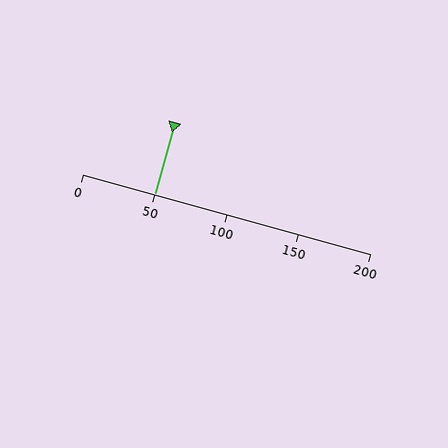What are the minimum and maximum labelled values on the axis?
The axis runs from 0 to 200.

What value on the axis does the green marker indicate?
The marker indicates approximately 50.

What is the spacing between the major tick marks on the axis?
The major ticks are spaced 50 apart.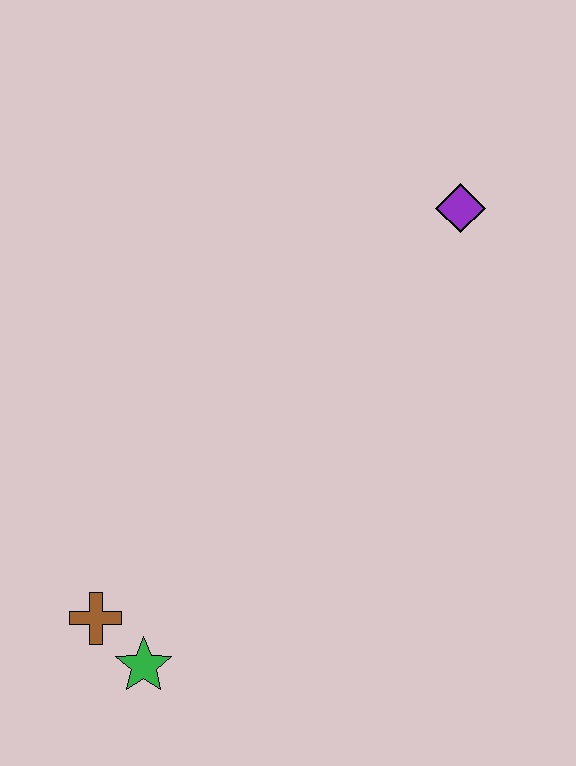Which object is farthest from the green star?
The purple diamond is farthest from the green star.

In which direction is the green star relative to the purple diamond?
The green star is below the purple diamond.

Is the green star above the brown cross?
No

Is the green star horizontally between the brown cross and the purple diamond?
Yes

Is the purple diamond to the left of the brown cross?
No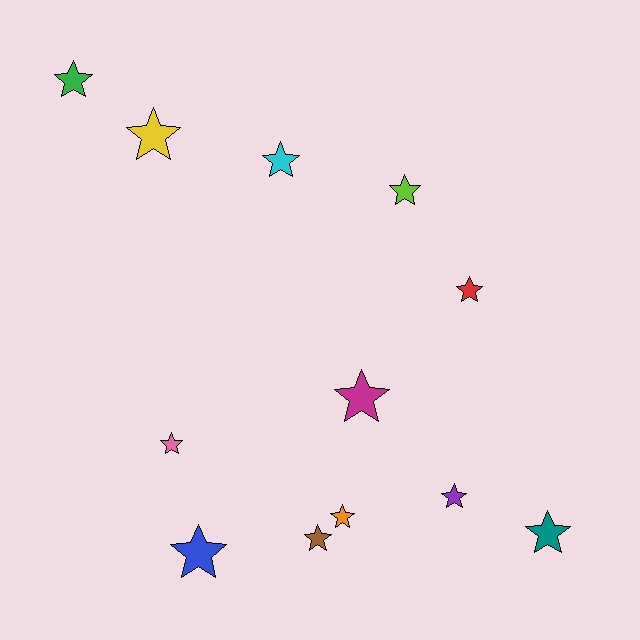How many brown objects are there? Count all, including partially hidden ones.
There is 1 brown object.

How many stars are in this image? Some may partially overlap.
There are 12 stars.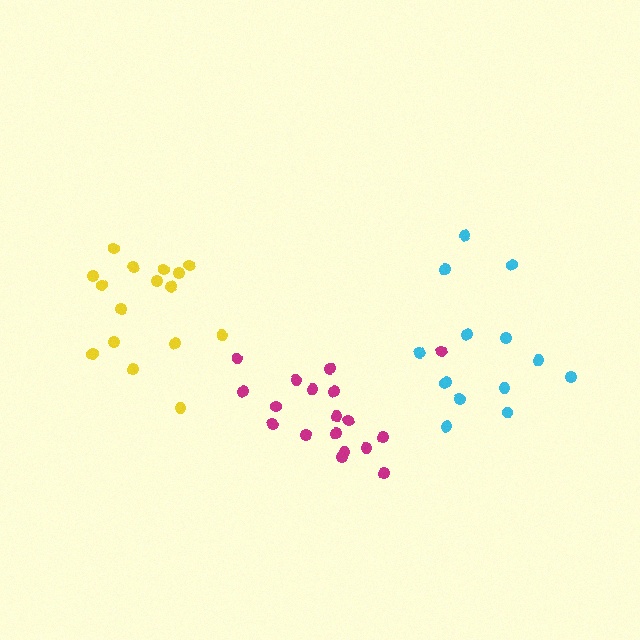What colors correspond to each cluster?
The clusters are colored: magenta, yellow, cyan.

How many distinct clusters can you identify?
There are 3 distinct clusters.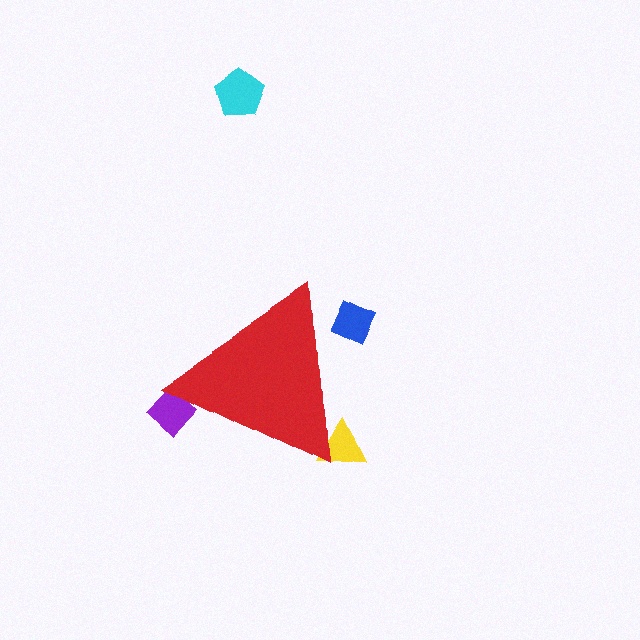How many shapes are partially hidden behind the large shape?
3 shapes are partially hidden.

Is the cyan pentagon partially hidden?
No, the cyan pentagon is fully visible.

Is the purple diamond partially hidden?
Yes, the purple diamond is partially hidden behind the red triangle.